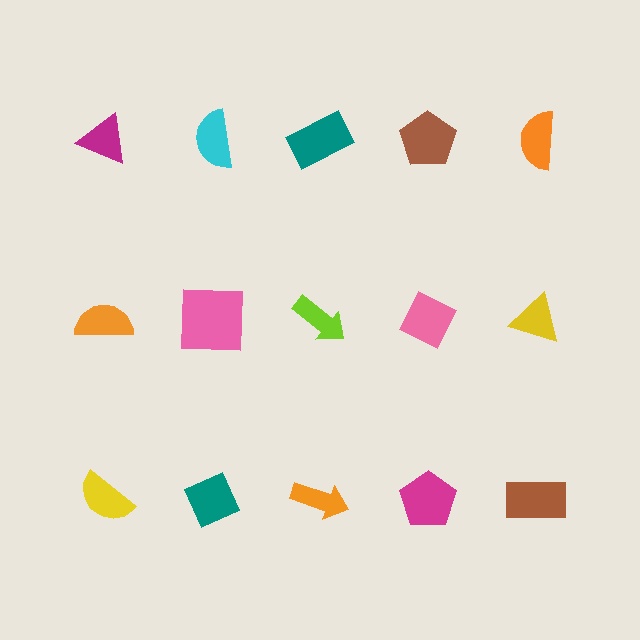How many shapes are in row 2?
5 shapes.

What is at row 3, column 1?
A yellow semicircle.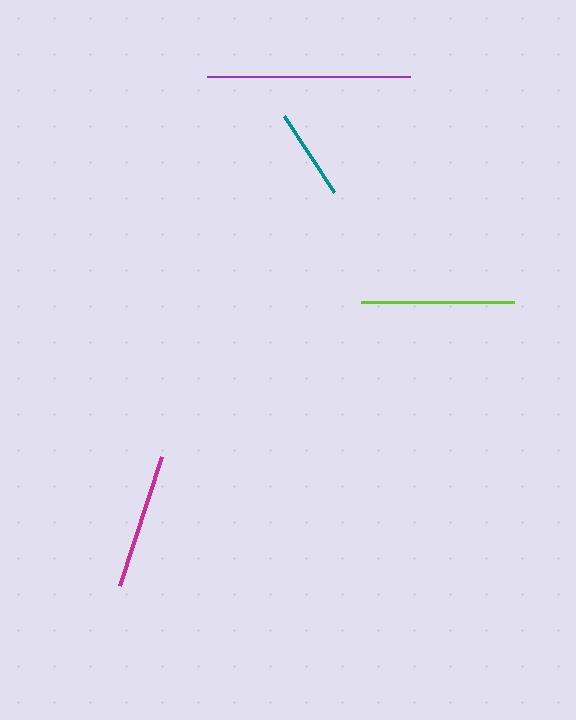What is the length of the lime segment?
The lime segment is approximately 153 pixels long.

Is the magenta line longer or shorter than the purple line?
The purple line is longer than the magenta line.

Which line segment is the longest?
The purple line is the longest at approximately 203 pixels.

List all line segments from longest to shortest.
From longest to shortest: purple, lime, magenta, teal.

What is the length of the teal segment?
The teal segment is approximately 91 pixels long.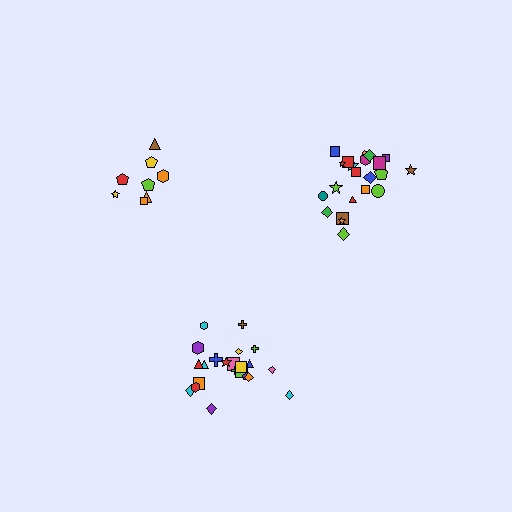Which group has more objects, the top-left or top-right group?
The top-right group.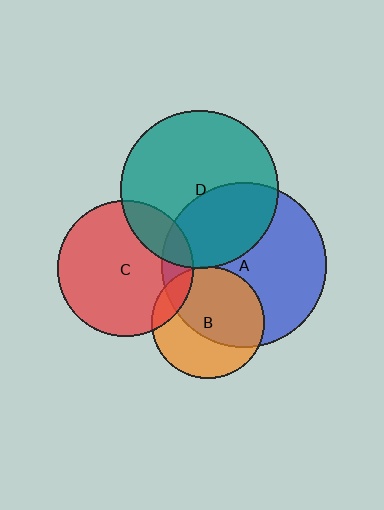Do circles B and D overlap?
Yes.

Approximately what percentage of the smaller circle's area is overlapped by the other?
Approximately 5%.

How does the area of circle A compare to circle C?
Approximately 1.5 times.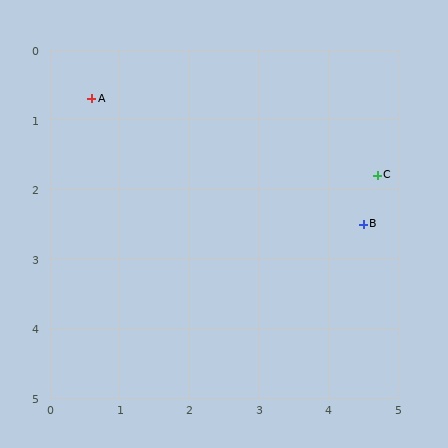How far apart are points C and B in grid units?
Points C and B are about 0.7 grid units apart.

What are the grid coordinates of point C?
Point C is at approximately (4.7, 1.8).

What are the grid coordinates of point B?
Point B is at approximately (4.5, 2.5).